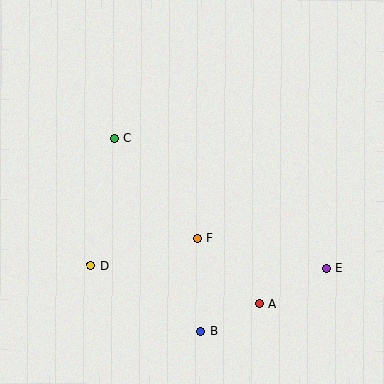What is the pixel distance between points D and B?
The distance between D and B is 128 pixels.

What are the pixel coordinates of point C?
Point C is at (115, 138).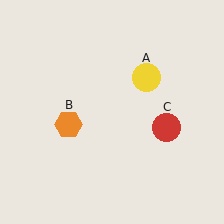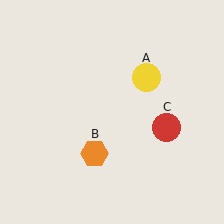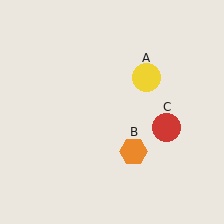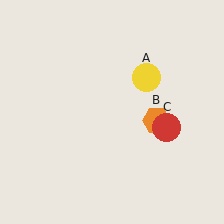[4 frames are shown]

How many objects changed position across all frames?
1 object changed position: orange hexagon (object B).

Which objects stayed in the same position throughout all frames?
Yellow circle (object A) and red circle (object C) remained stationary.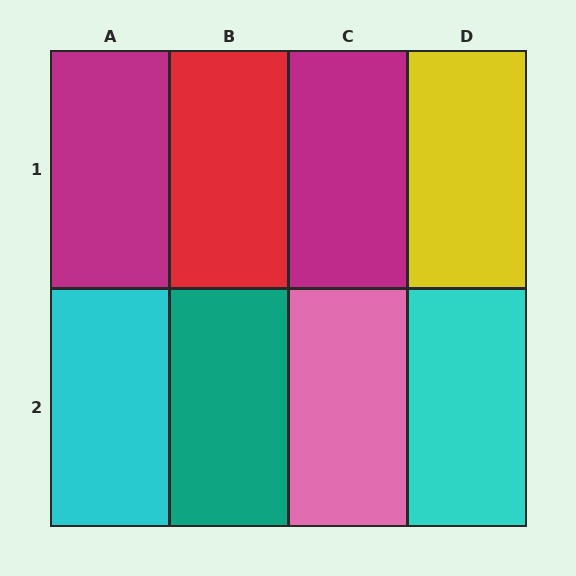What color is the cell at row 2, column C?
Pink.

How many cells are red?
1 cell is red.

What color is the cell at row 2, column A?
Cyan.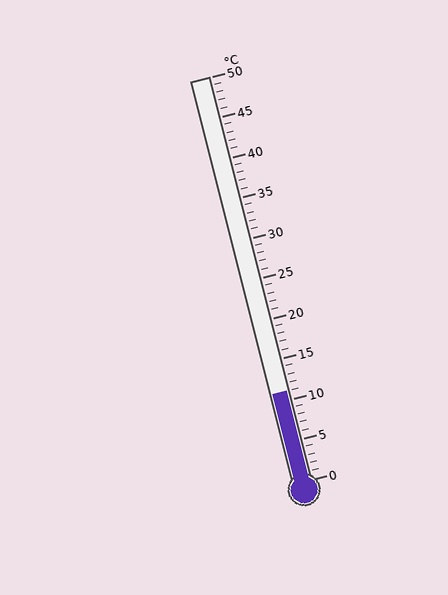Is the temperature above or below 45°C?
The temperature is below 45°C.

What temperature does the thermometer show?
The thermometer shows approximately 11°C.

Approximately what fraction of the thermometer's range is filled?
The thermometer is filled to approximately 20% of its range.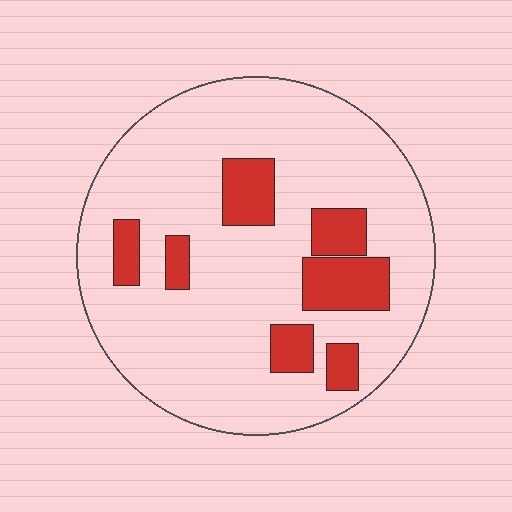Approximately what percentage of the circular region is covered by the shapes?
Approximately 20%.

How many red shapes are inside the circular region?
7.